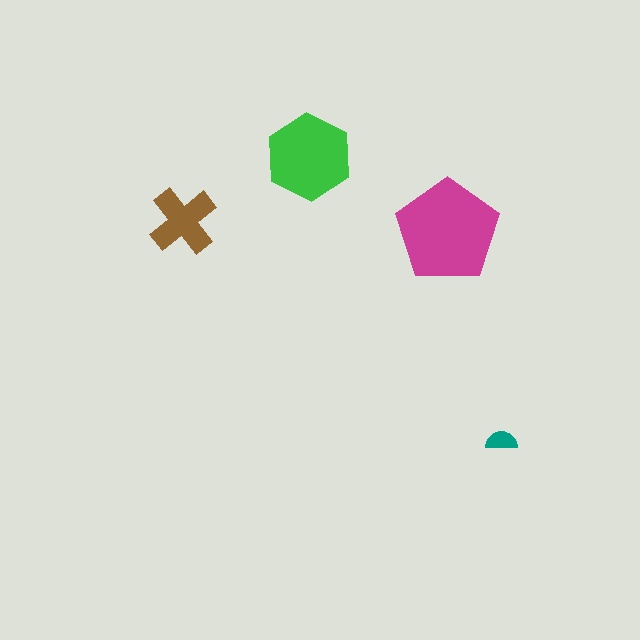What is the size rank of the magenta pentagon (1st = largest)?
1st.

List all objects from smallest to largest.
The teal semicircle, the brown cross, the green hexagon, the magenta pentagon.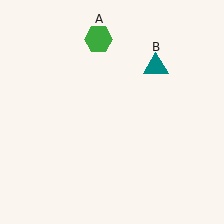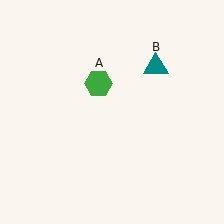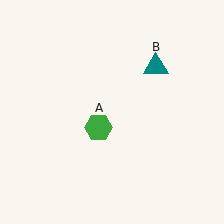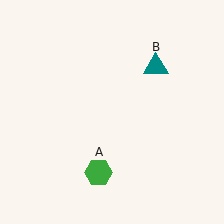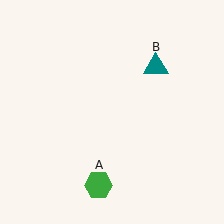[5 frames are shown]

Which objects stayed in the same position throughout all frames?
Teal triangle (object B) remained stationary.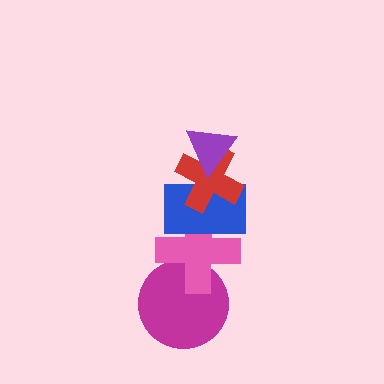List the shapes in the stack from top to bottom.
From top to bottom: the purple triangle, the red cross, the blue rectangle, the pink cross, the magenta circle.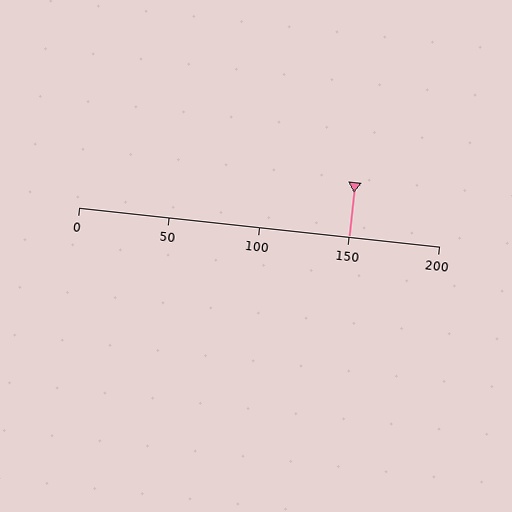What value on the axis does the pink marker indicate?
The marker indicates approximately 150.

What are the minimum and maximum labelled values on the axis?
The axis runs from 0 to 200.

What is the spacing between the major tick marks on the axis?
The major ticks are spaced 50 apart.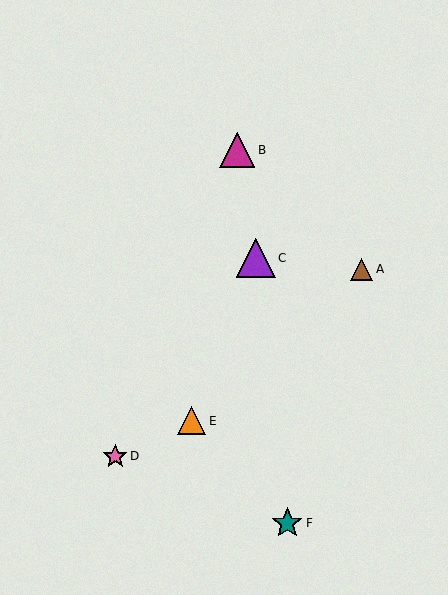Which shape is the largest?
The purple triangle (labeled C) is the largest.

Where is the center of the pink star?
The center of the pink star is at (115, 457).